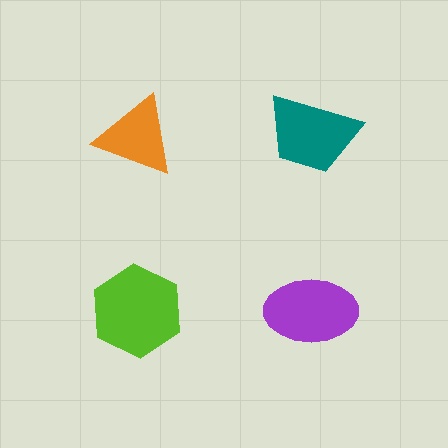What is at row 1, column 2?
A teal trapezoid.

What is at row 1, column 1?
An orange triangle.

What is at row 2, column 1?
A lime hexagon.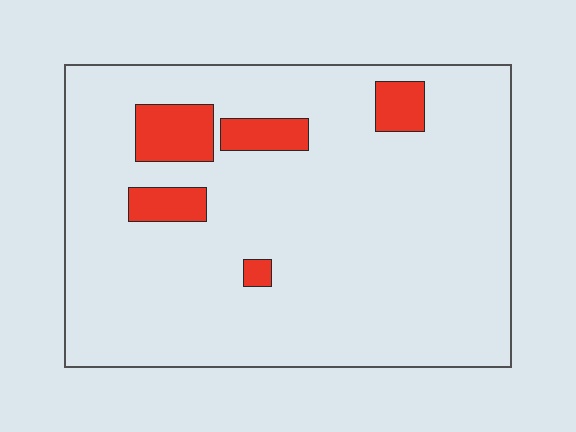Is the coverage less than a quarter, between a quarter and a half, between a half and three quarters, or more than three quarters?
Less than a quarter.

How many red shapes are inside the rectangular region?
5.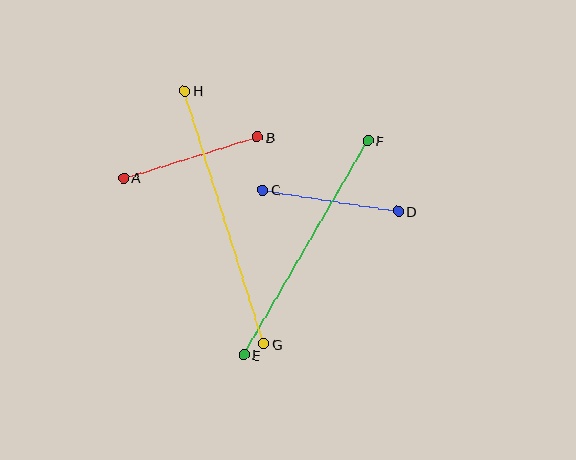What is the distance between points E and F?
The distance is approximately 247 pixels.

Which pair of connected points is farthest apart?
Points G and H are farthest apart.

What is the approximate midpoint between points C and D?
The midpoint is at approximately (331, 201) pixels.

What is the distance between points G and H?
The distance is approximately 265 pixels.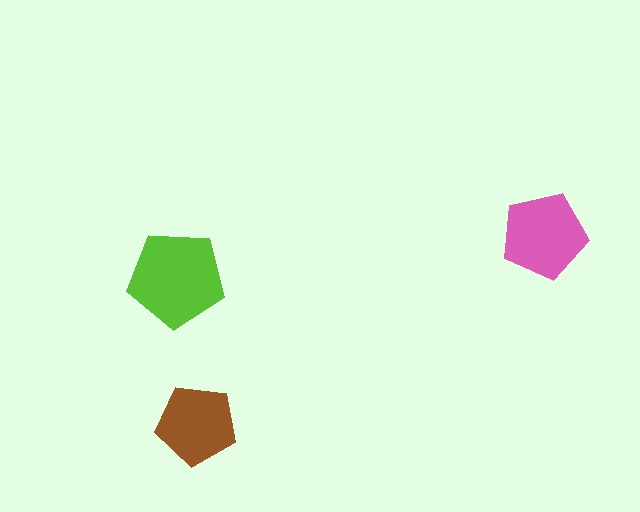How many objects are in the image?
There are 3 objects in the image.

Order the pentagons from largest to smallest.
the lime one, the pink one, the brown one.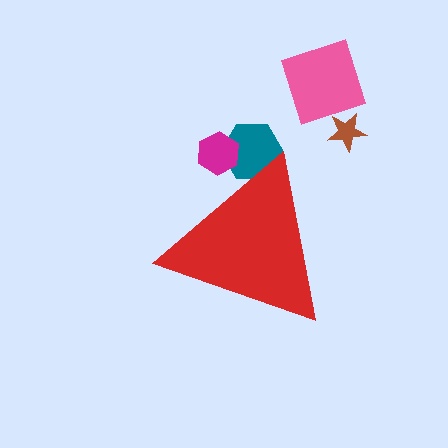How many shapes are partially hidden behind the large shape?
2 shapes are partially hidden.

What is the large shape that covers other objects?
A red triangle.